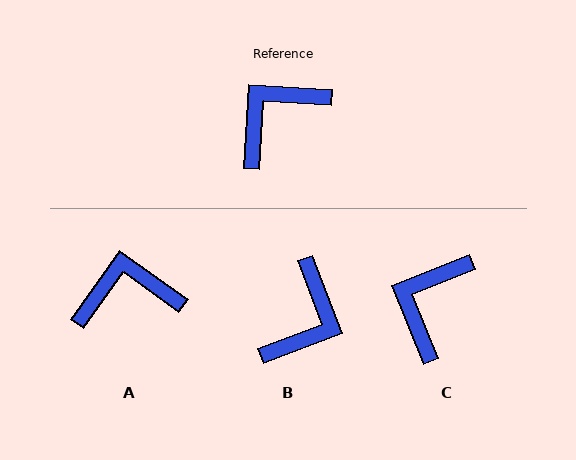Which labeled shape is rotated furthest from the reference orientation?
B, about 156 degrees away.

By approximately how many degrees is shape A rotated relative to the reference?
Approximately 32 degrees clockwise.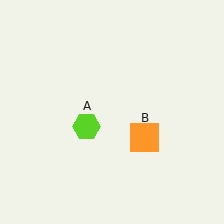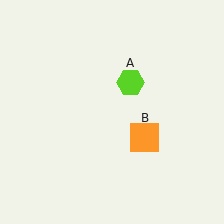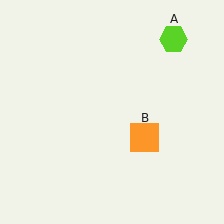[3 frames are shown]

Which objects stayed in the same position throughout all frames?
Orange square (object B) remained stationary.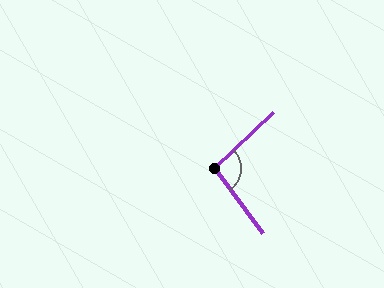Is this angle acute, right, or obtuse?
It is obtuse.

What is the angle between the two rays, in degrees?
Approximately 97 degrees.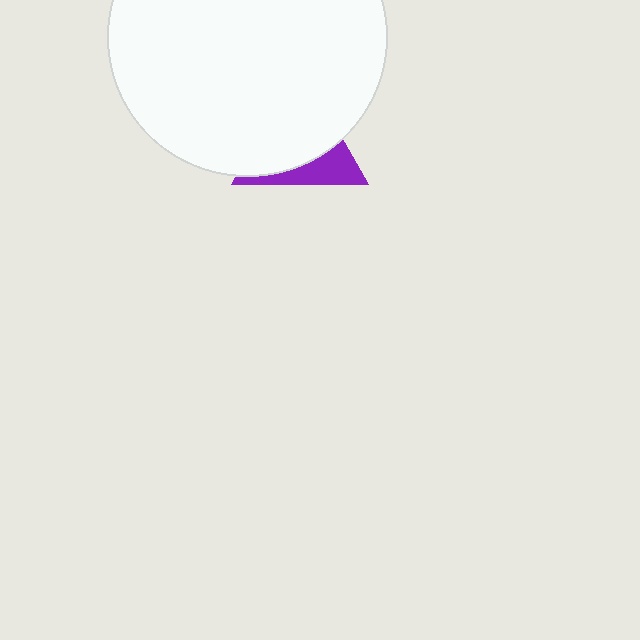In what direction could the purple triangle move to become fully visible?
The purple triangle could move down. That would shift it out from behind the white circle entirely.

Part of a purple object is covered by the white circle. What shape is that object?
It is a triangle.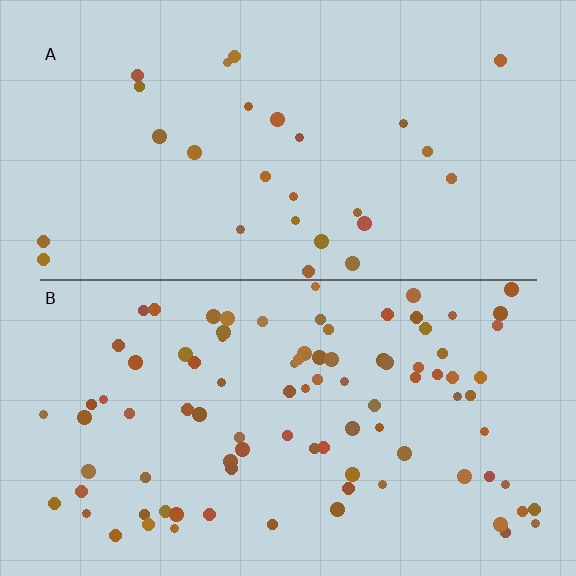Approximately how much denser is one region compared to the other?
Approximately 3.4× — region B over region A.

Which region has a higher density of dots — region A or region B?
B (the bottom).